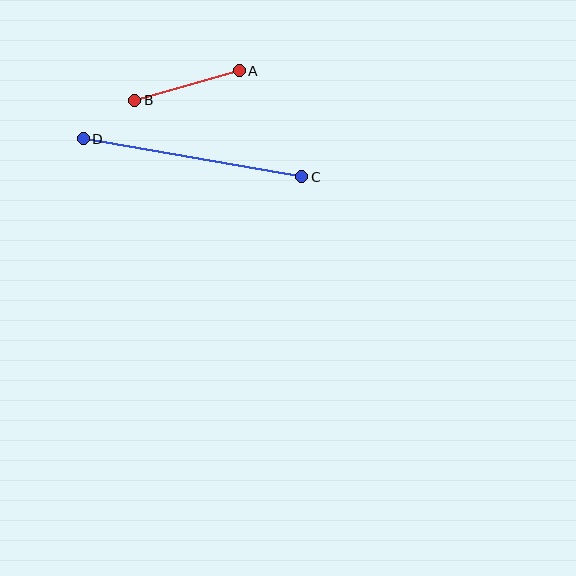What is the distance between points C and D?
The distance is approximately 222 pixels.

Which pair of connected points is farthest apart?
Points C and D are farthest apart.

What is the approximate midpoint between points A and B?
The midpoint is at approximately (187, 86) pixels.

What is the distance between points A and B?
The distance is approximately 109 pixels.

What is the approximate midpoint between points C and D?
The midpoint is at approximately (193, 158) pixels.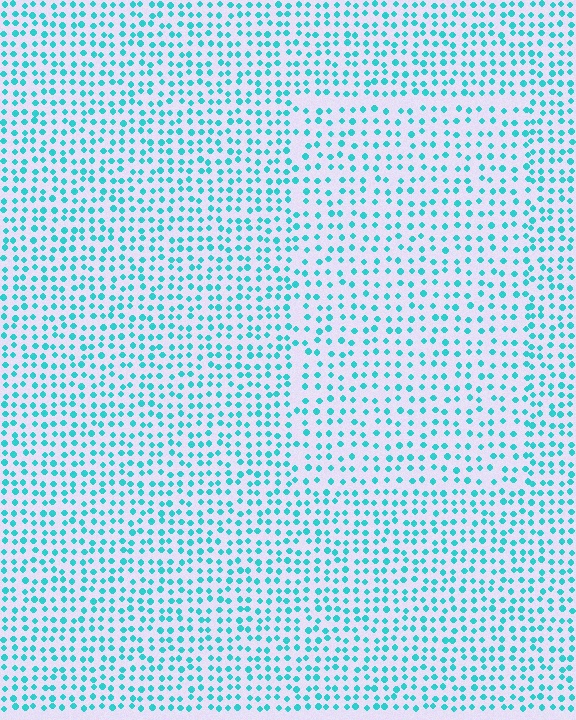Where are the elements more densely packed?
The elements are more densely packed outside the rectangle boundary.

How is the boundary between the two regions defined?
The boundary is defined by a change in element density (approximately 1.4x ratio). All elements are the same color, size, and shape.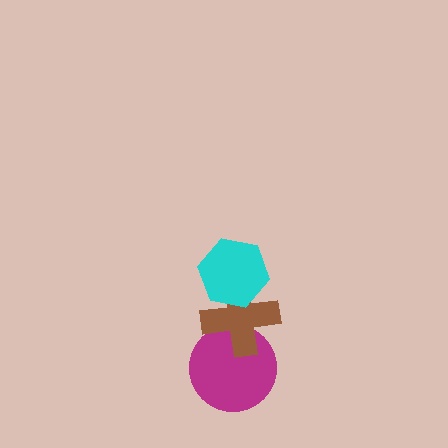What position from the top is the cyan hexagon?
The cyan hexagon is 1st from the top.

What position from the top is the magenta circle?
The magenta circle is 3rd from the top.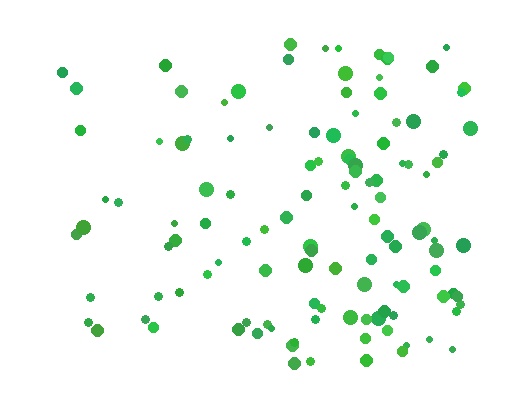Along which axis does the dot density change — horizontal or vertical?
Horizontal.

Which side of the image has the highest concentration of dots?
The right.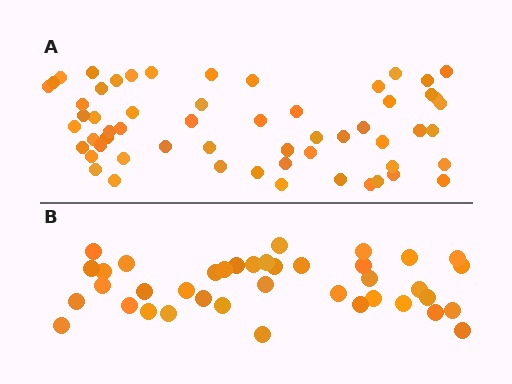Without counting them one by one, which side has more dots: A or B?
Region A (the top region) has more dots.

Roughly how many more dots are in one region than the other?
Region A has approximately 20 more dots than region B.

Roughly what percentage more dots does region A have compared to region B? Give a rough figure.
About 50% more.